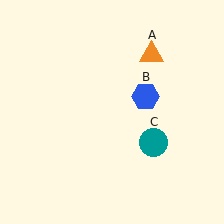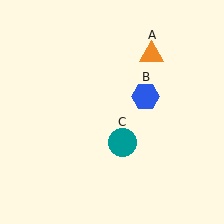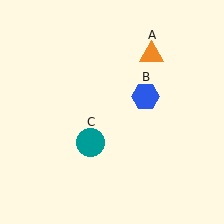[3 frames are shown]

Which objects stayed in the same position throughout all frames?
Orange triangle (object A) and blue hexagon (object B) remained stationary.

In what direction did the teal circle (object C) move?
The teal circle (object C) moved left.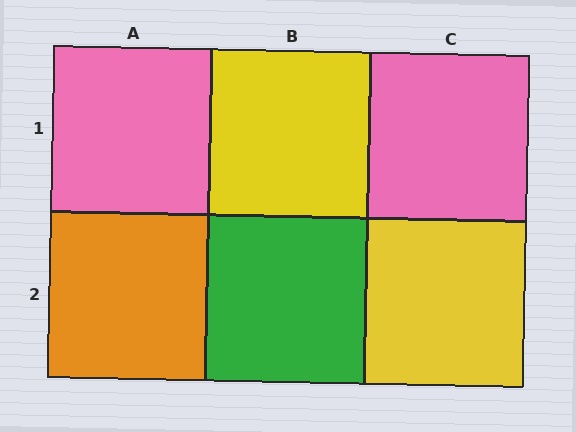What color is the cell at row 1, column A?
Pink.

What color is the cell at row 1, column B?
Yellow.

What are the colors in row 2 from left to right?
Orange, green, yellow.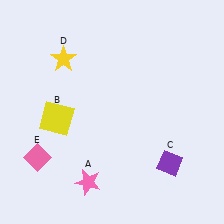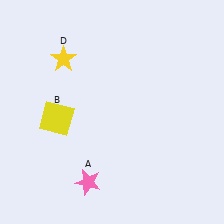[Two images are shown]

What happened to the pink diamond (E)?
The pink diamond (E) was removed in Image 2. It was in the bottom-left area of Image 1.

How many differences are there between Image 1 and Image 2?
There are 2 differences between the two images.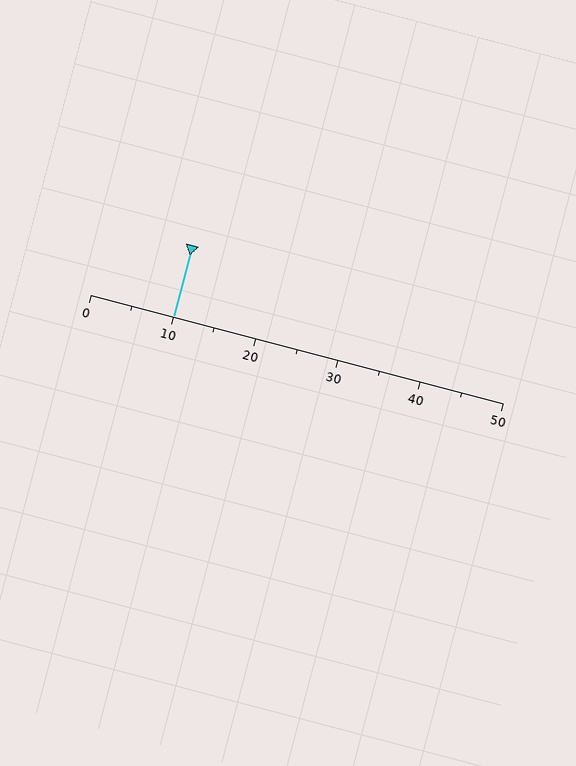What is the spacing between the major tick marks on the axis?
The major ticks are spaced 10 apart.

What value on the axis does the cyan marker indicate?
The marker indicates approximately 10.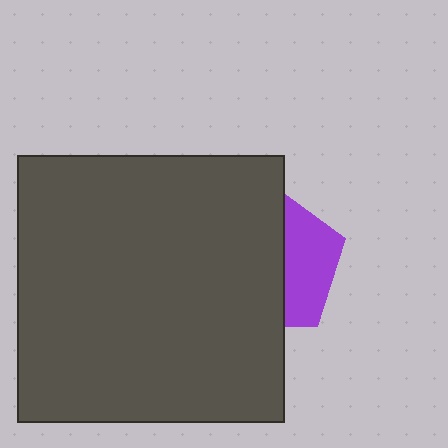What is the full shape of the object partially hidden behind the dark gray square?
The partially hidden object is a purple pentagon.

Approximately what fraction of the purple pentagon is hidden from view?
Roughly 64% of the purple pentagon is hidden behind the dark gray square.